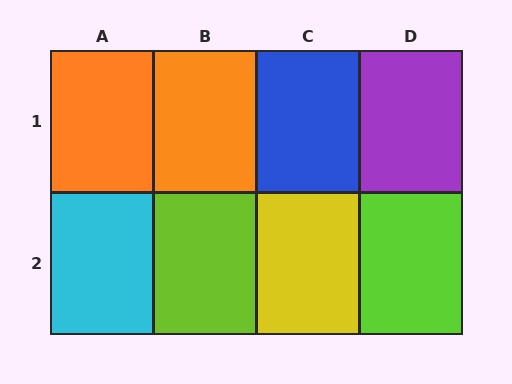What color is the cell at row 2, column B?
Lime.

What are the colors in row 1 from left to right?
Orange, orange, blue, purple.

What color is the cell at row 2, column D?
Lime.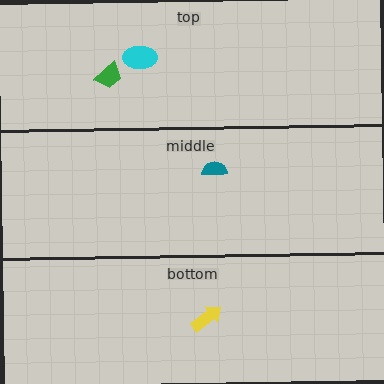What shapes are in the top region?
The cyan ellipse, the green trapezoid.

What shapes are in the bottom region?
The yellow arrow.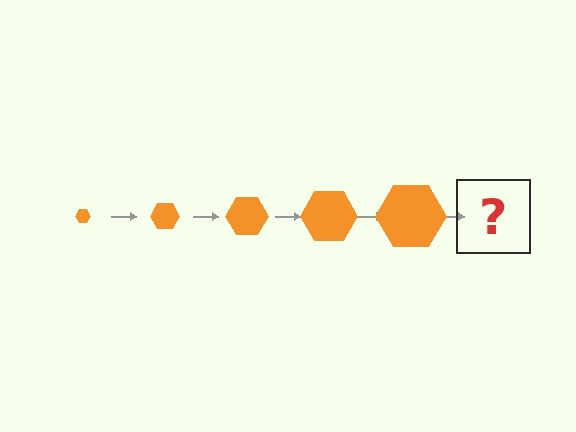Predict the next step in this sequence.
The next step is an orange hexagon, larger than the previous one.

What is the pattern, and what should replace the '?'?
The pattern is that the hexagon gets progressively larger each step. The '?' should be an orange hexagon, larger than the previous one.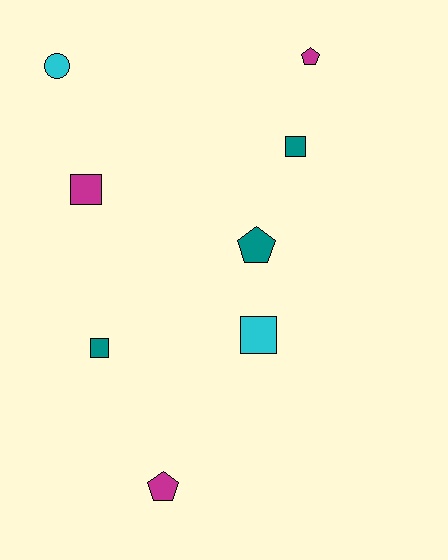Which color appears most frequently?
Magenta, with 3 objects.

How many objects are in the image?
There are 8 objects.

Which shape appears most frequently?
Square, with 4 objects.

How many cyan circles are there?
There is 1 cyan circle.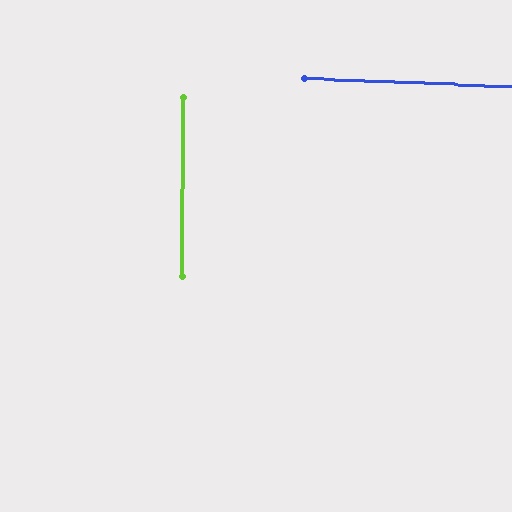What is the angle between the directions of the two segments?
Approximately 88 degrees.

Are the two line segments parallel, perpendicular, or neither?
Perpendicular — they meet at approximately 88°.